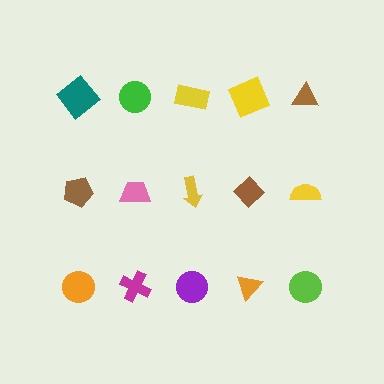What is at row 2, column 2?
A pink trapezoid.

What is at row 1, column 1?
A teal diamond.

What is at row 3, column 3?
A purple circle.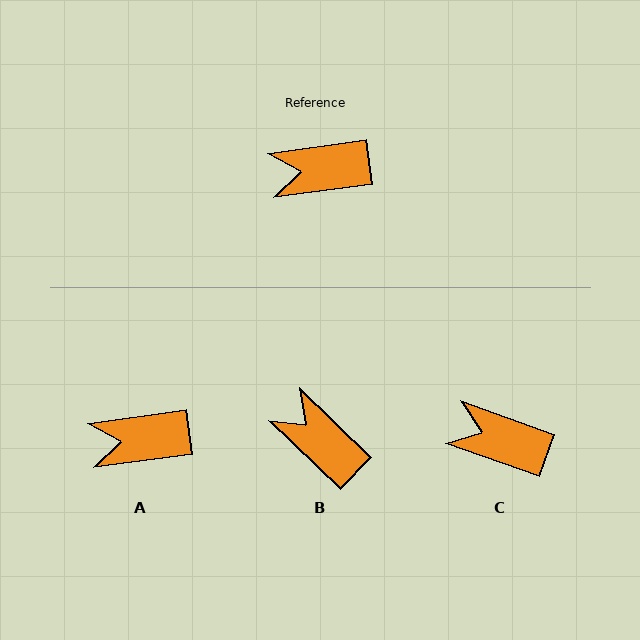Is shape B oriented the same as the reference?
No, it is off by about 52 degrees.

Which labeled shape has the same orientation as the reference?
A.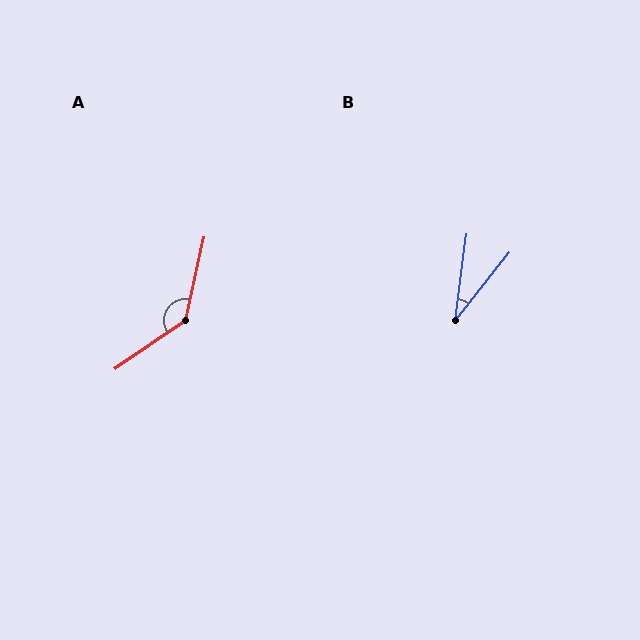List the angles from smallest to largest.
B (31°), A (137°).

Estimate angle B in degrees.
Approximately 31 degrees.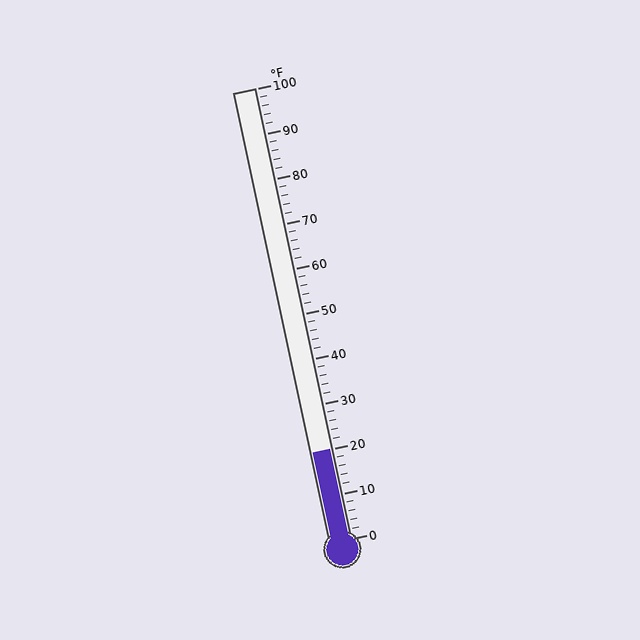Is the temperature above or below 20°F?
The temperature is at 20°F.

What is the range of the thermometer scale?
The thermometer scale ranges from 0°F to 100°F.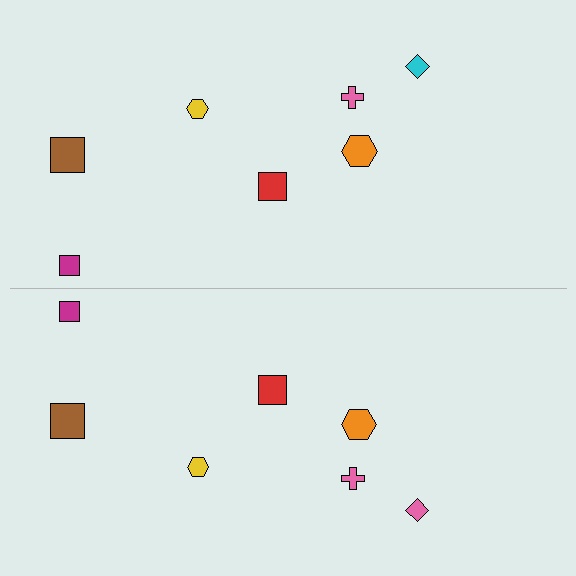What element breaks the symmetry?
The pink diamond on the bottom side breaks the symmetry — its mirror counterpart is cyan.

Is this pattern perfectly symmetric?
No, the pattern is not perfectly symmetric. The pink diamond on the bottom side breaks the symmetry — its mirror counterpart is cyan.